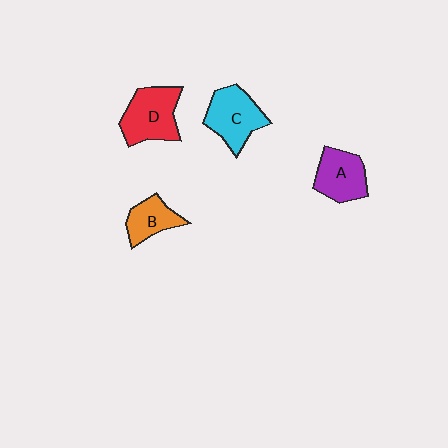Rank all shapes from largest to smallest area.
From largest to smallest: D (red), C (cyan), A (purple), B (orange).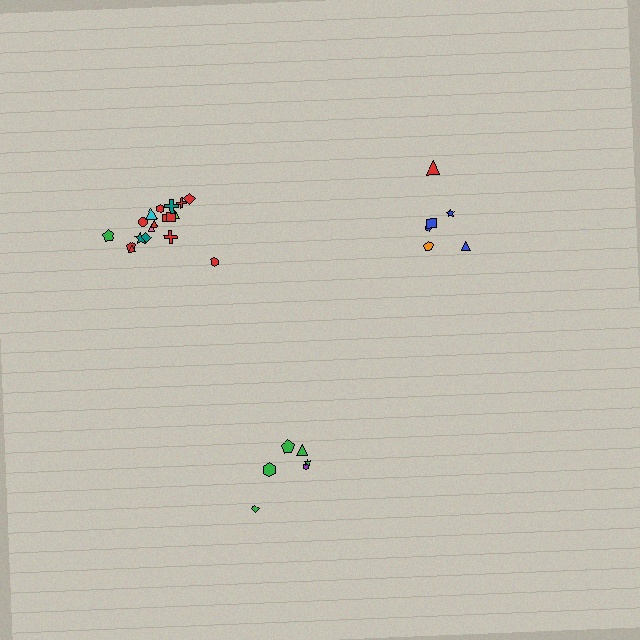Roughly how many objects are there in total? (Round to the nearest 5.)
Roughly 30 objects in total.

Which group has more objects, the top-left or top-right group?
The top-left group.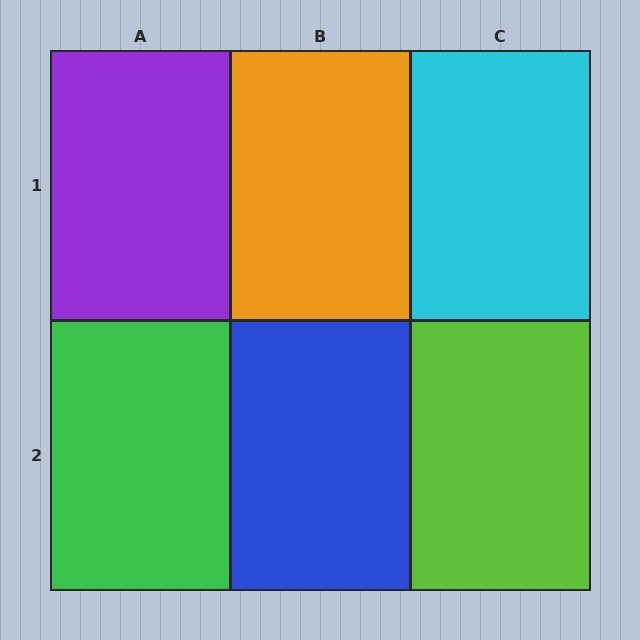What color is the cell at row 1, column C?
Cyan.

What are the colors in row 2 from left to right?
Green, blue, lime.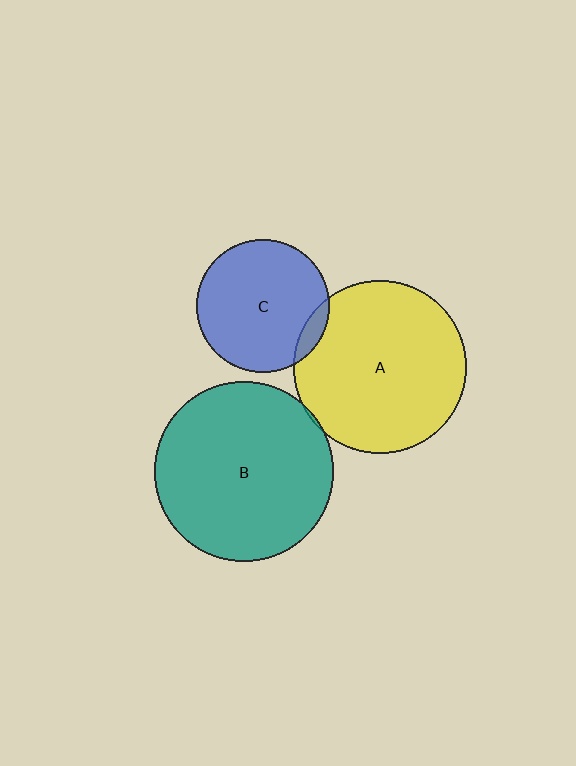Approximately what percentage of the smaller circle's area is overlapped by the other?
Approximately 10%.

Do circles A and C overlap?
Yes.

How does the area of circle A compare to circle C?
Approximately 1.7 times.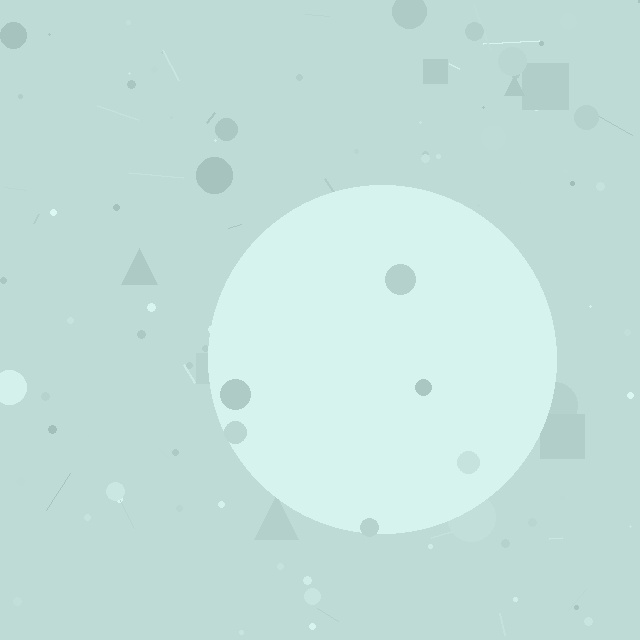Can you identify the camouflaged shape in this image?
The camouflaged shape is a circle.